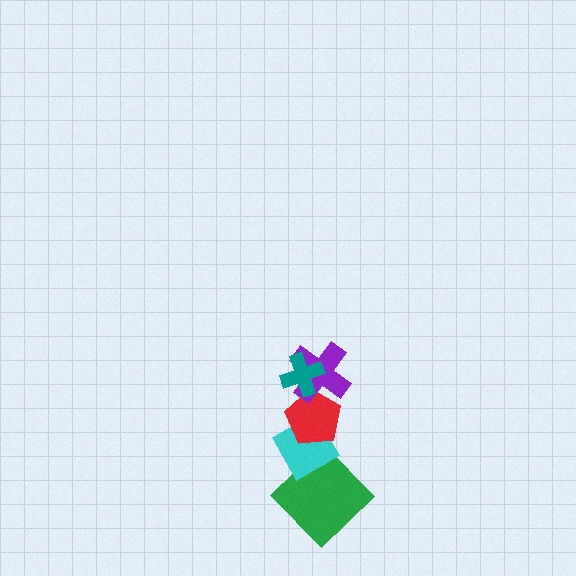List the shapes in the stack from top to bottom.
From top to bottom: the teal cross, the purple cross, the red pentagon, the cyan diamond, the green diamond.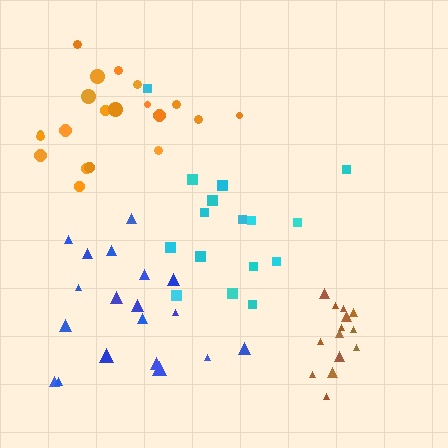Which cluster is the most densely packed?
Brown.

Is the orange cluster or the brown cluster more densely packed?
Brown.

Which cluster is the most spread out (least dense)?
Cyan.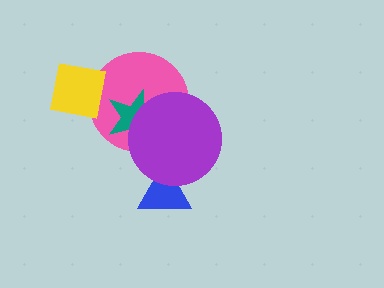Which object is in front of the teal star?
The purple circle is in front of the teal star.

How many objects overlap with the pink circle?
3 objects overlap with the pink circle.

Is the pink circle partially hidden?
Yes, it is partially covered by another shape.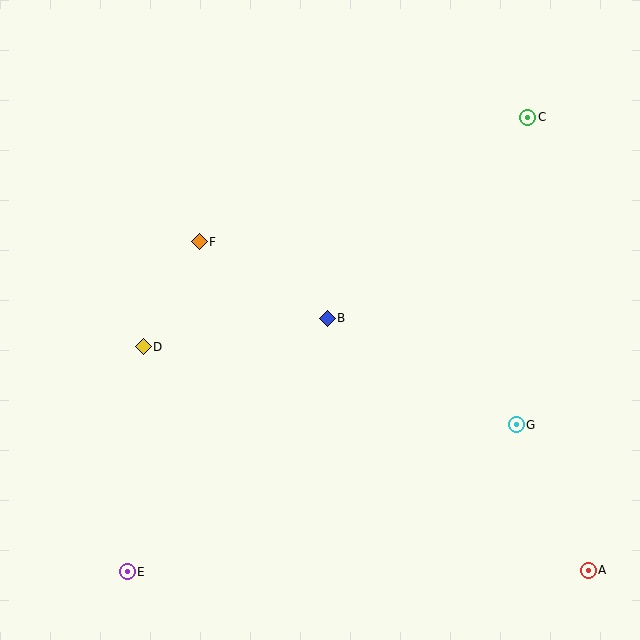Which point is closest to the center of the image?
Point B at (327, 318) is closest to the center.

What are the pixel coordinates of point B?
Point B is at (327, 318).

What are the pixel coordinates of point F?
Point F is at (199, 242).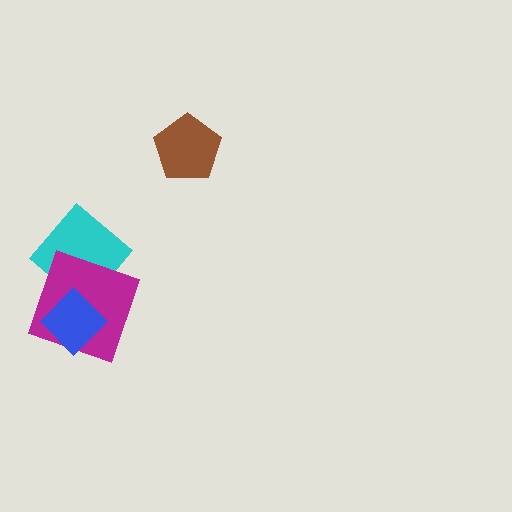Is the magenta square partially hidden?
Yes, it is partially covered by another shape.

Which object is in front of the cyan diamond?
The magenta square is in front of the cyan diamond.